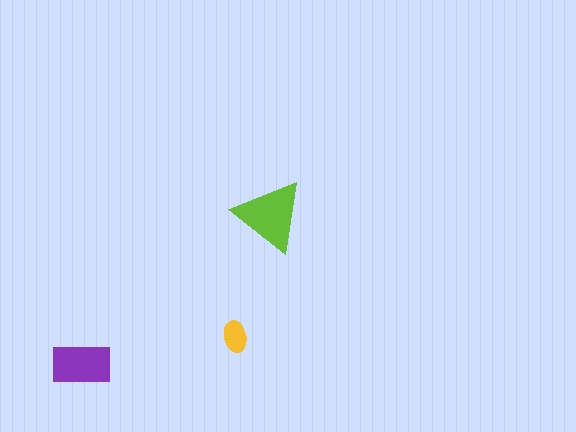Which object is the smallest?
The yellow ellipse.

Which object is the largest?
The lime triangle.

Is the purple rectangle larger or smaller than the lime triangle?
Smaller.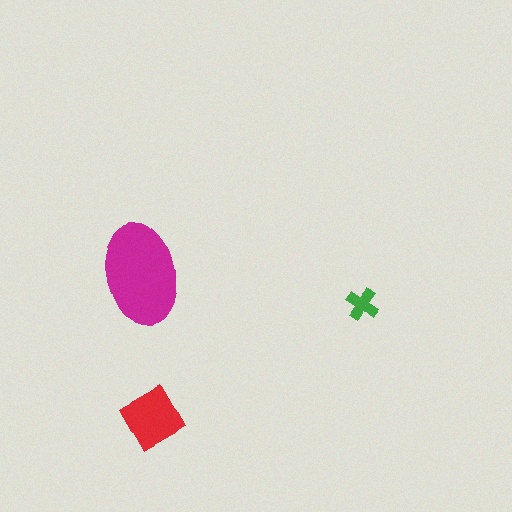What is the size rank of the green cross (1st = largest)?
3rd.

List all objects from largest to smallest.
The magenta ellipse, the red diamond, the green cross.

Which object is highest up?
The magenta ellipse is topmost.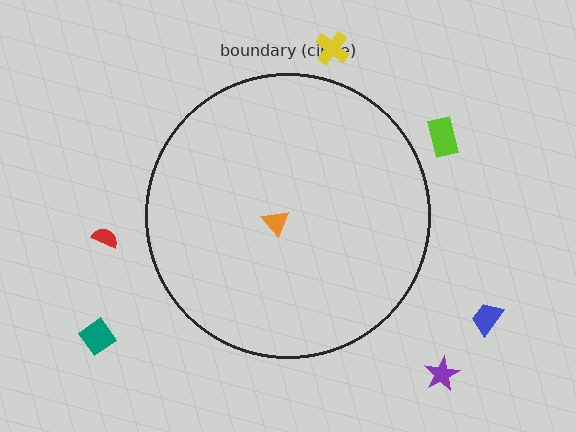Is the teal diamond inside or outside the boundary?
Outside.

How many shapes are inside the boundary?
1 inside, 6 outside.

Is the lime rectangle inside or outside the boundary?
Outside.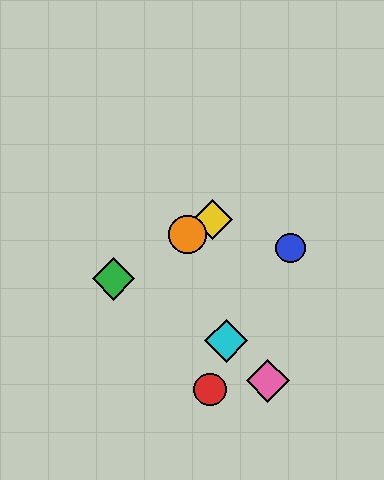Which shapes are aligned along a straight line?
The green diamond, the yellow diamond, the purple circle, the orange circle are aligned along a straight line.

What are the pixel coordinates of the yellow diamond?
The yellow diamond is at (213, 219).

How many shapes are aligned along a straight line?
4 shapes (the green diamond, the yellow diamond, the purple circle, the orange circle) are aligned along a straight line.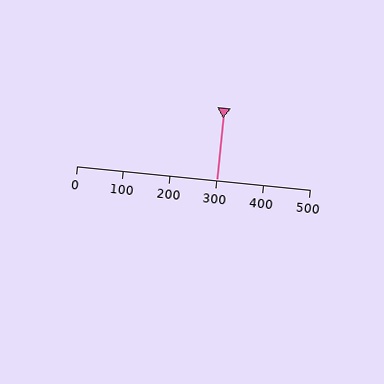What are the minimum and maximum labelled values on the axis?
The axis runs from 0 to 500.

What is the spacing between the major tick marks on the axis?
The major ticks are spaced 100 apart.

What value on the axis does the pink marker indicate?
The marker indicates approximately 300.